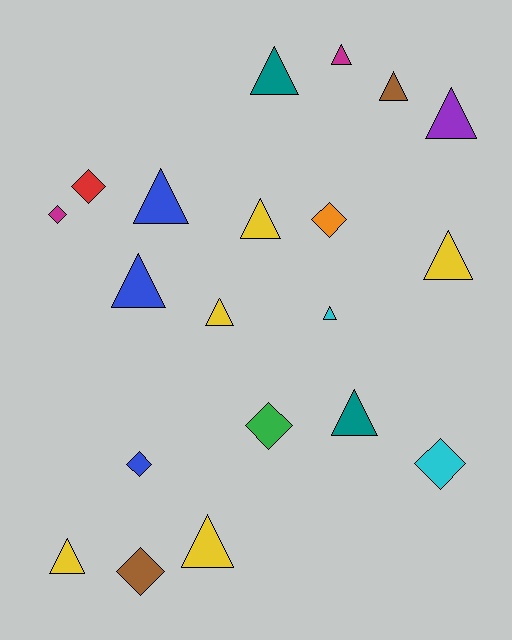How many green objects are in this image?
There is 1 green object.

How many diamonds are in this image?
There are 7 diamonds.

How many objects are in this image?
There are 20 objects.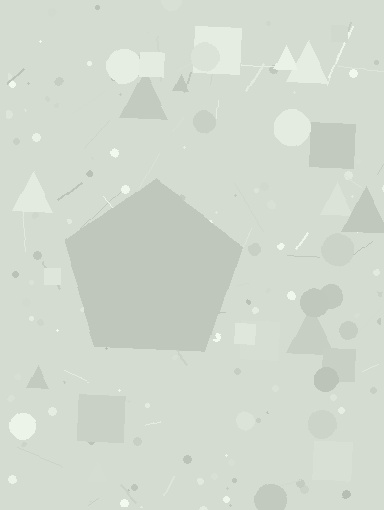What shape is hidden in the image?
A pentagon is hidden in the image.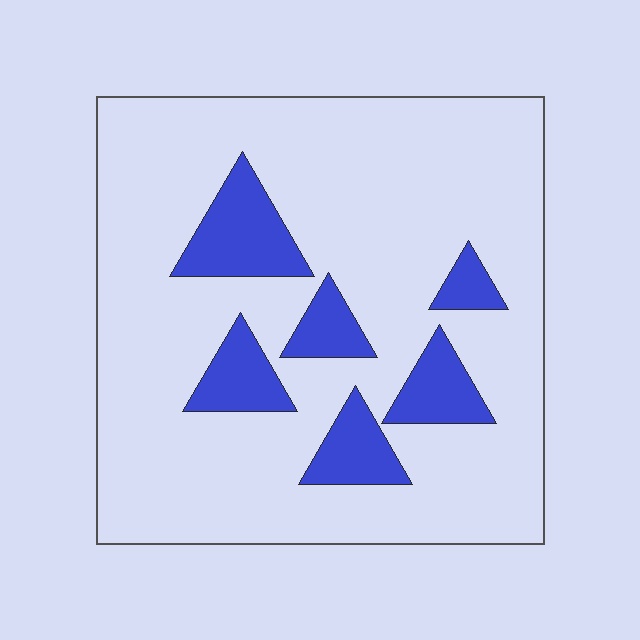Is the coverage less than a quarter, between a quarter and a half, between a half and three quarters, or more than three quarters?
Less than a quarter.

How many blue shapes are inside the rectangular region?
6.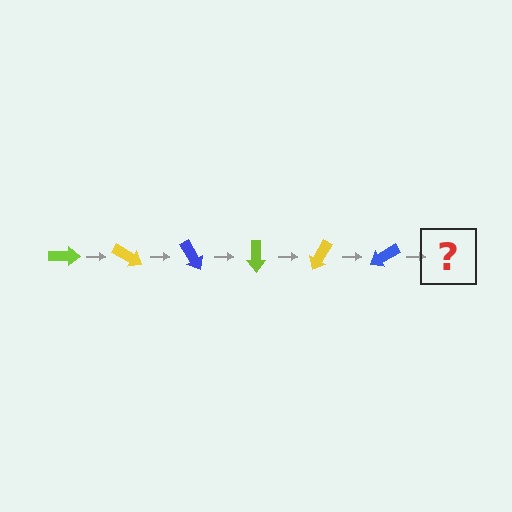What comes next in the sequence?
The next element should be a lime arrow, rotated 180 degrees from the start.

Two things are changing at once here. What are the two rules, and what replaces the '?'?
The two rules are that it rotates 30 degrees each step and the color cycles through lime, yellow, and blue. The '?' should be a lime arrow, rotated 180 degrees from the start.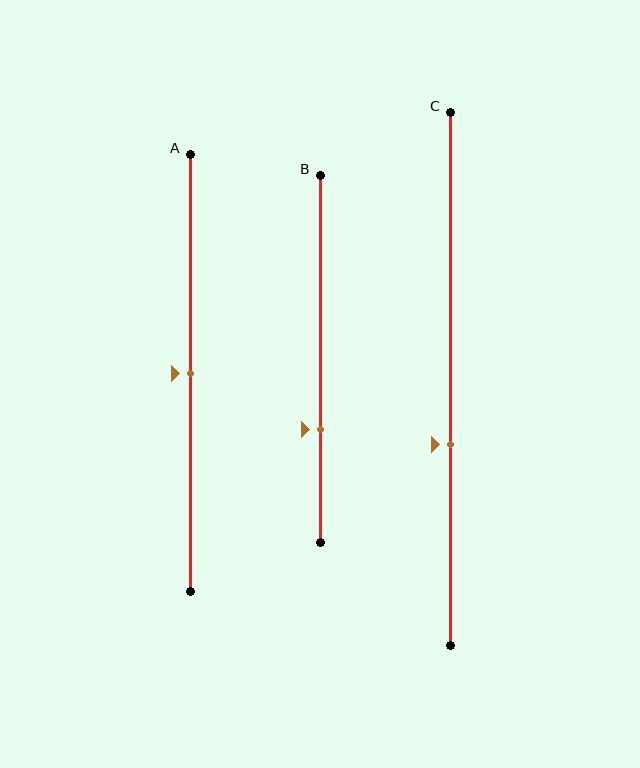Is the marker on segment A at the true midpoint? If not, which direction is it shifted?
Yes, the marker on segment A is at the true midpoint.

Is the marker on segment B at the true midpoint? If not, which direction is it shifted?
No, the marker on segment B is shifted downward by about 19% of the segment length.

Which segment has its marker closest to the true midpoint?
Segment A has its marker closest to the true midpoint.